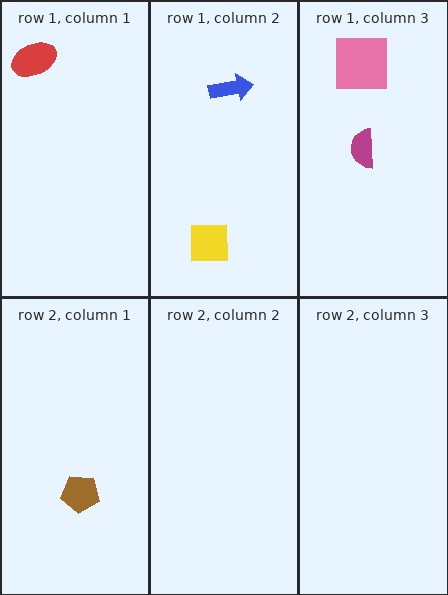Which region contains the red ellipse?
The row 1, column 1 region.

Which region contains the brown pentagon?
The row 2, column 1 region.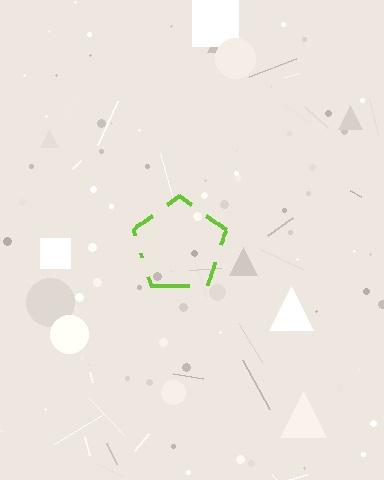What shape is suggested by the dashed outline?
The dashed outline suggests a pentagon.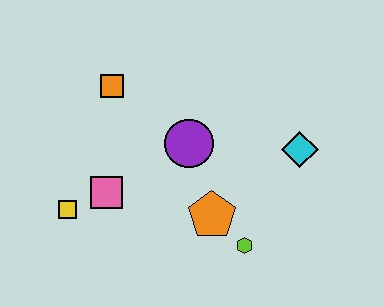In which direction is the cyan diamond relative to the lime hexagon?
The cyan diamond is above the lime hexagon.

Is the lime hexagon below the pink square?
Yes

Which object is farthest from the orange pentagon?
The orange square is farthest from the orange pentagon.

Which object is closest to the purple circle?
The orange pentagon is closest to the purple circle.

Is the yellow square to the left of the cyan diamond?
Yes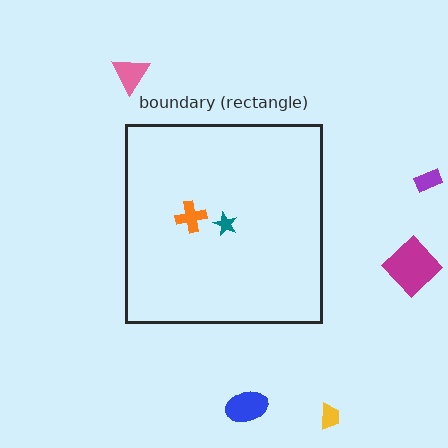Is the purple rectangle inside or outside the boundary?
Outside.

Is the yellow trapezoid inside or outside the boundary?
Outside.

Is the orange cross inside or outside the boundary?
Inside.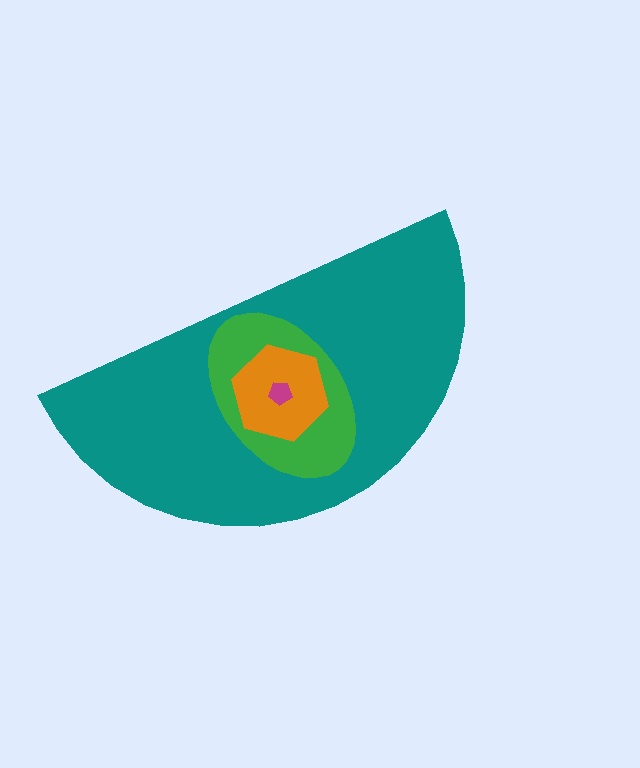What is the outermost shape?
The teal semicircle.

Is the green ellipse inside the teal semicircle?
Yes.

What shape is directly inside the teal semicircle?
The green ellipse.